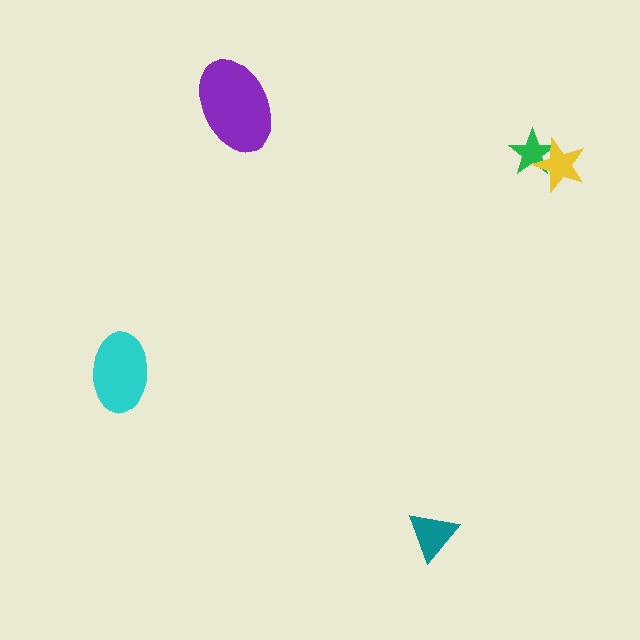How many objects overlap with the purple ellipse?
0 objects overlap with the purple ellipse.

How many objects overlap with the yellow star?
1 object overlaps with the yellow star.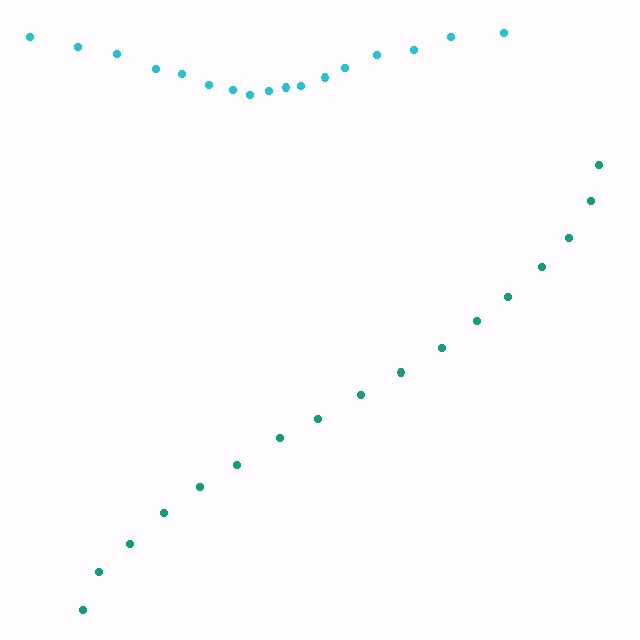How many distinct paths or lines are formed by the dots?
There are 2 distinct paths.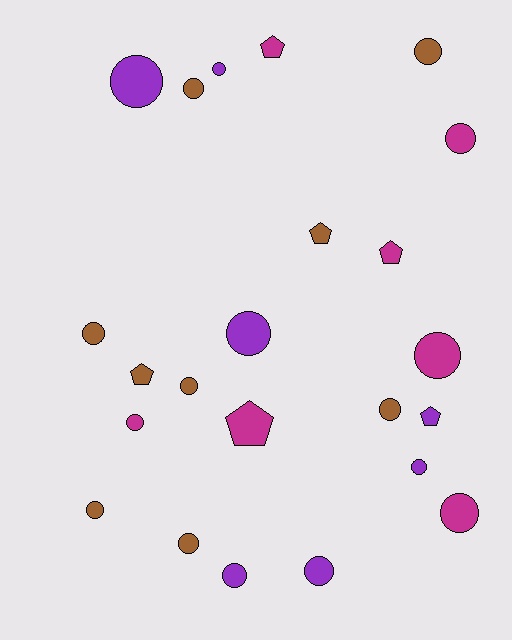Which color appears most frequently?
Brown, with 9 objects.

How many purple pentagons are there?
There is 1 purple pentagon.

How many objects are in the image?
There are 23 objects.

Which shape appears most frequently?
Circle, with 17 objects.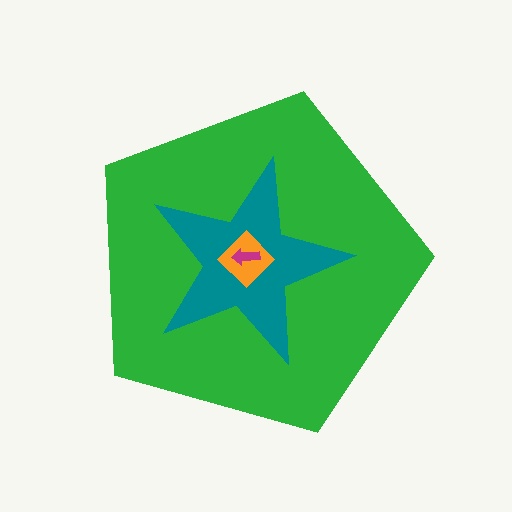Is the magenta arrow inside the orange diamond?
Yes.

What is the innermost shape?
The magenta arrow.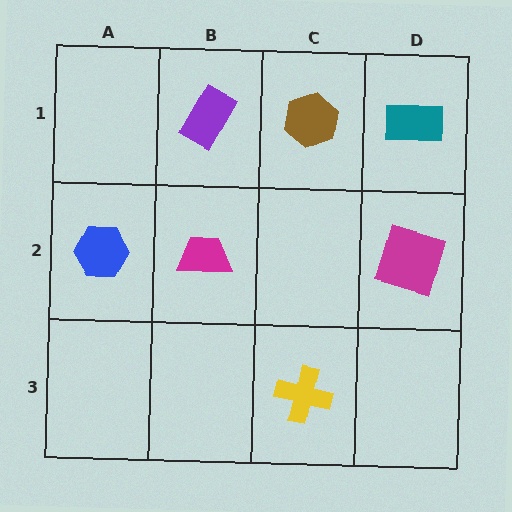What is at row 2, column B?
A magenta trapezoid.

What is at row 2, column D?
A magenta square.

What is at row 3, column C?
A yellow cross.